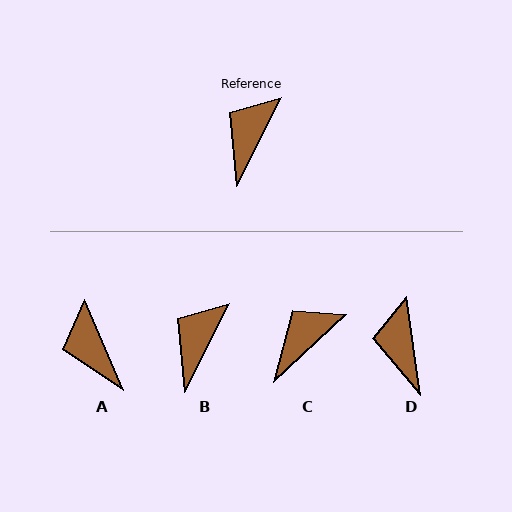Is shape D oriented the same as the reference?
No, it is off by about 35 degrees.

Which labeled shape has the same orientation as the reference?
B.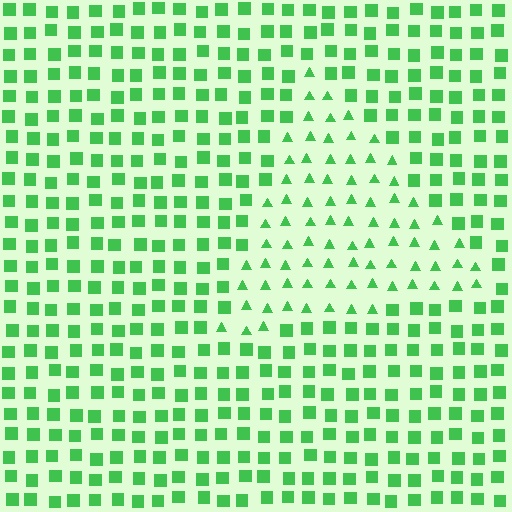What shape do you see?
I see a triangle.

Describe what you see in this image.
The image is filled with small green elements arranged in a uniform grid. A triangle-shaped region contains triangles, while the surrounding area contains squares. The boundary is defined purely by the change in element shape.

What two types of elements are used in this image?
The image uses triangles inside the triangle region and squares outside it.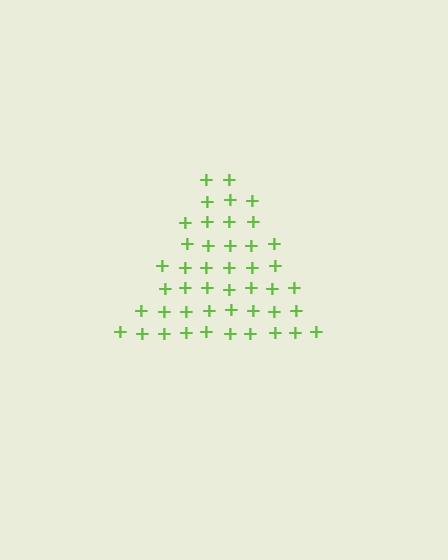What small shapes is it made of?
It is made of small plus signs.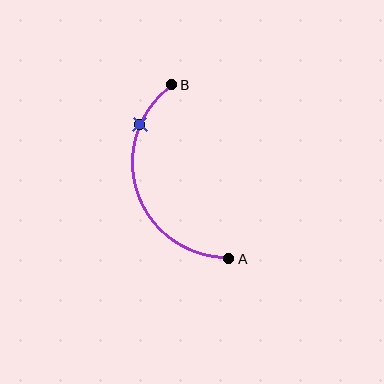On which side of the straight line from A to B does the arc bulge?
The arc bulges to the left of the straight line connecting A and B.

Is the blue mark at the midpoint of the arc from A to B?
No. The blue mark lies on the arc but is closer to endpoint B. The arc midpoint would be at the point on the curve equidistant along the arc from both A and B.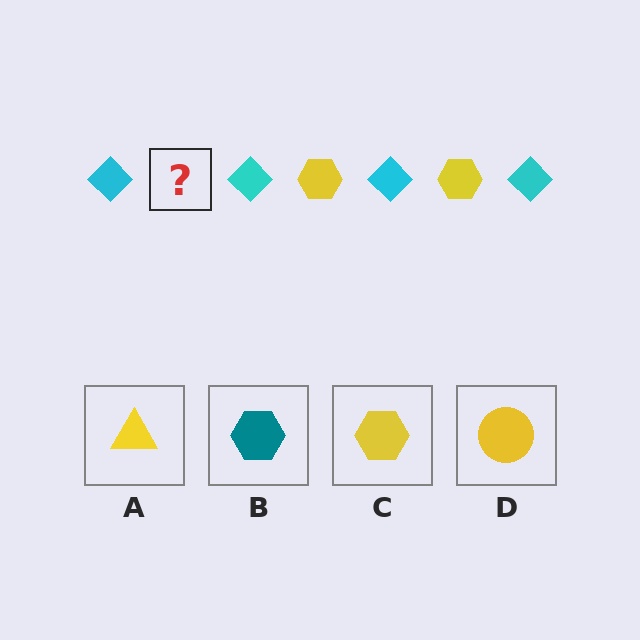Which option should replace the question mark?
Option C.